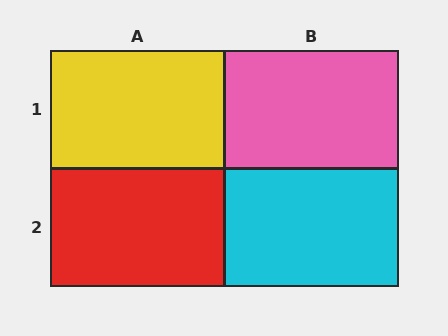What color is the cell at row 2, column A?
Red.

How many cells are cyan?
1 cell is cyan.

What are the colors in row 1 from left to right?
Yellow, pink.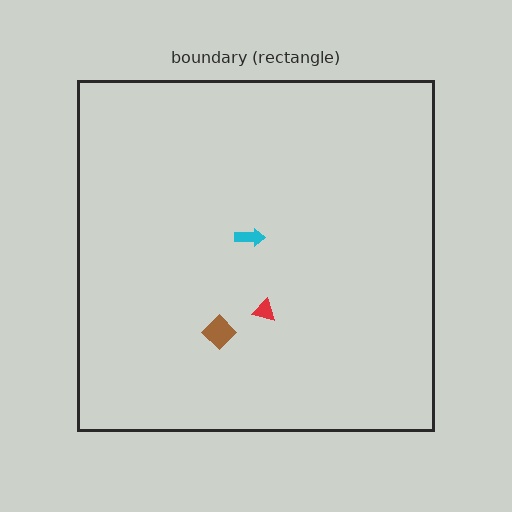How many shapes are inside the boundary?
3 inside, 0 outside.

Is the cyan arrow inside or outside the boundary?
Inside.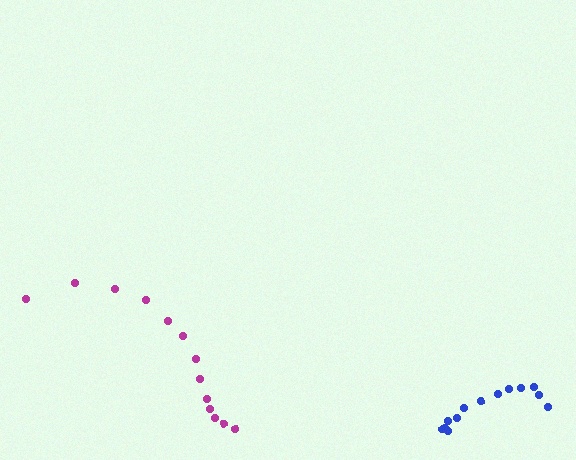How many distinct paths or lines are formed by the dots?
There are 2 distinct paths.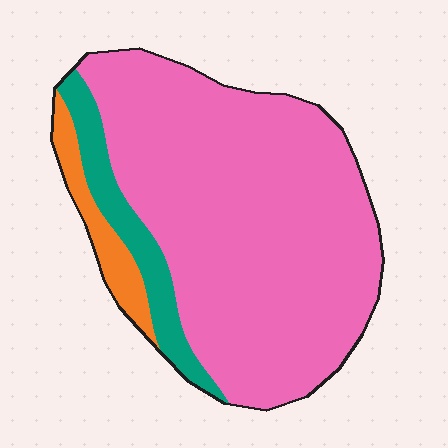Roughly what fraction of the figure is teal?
Teal covers roughly 10% of the figure.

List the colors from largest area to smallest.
From largest to smallest: pink, teal, orange.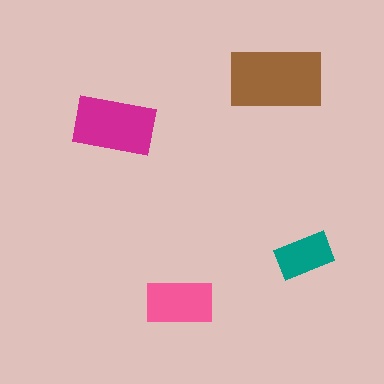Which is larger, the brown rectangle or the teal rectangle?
The brown one.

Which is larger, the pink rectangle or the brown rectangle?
The brown one.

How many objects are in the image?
There are 4 objects in the image.